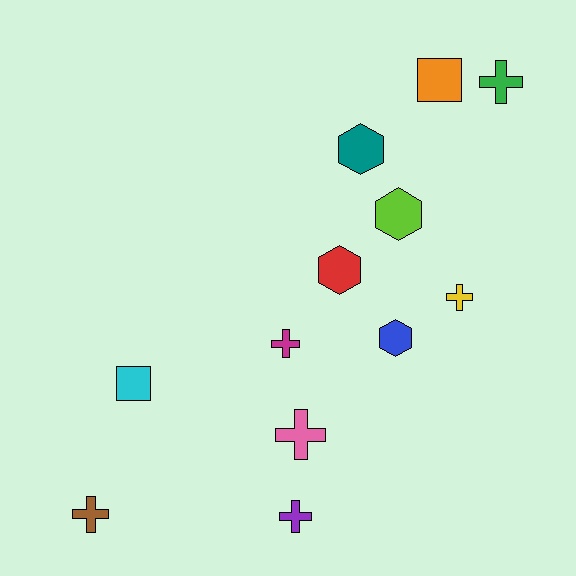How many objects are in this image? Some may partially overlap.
There are 12 objects.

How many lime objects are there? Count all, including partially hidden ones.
There is 1 lime object.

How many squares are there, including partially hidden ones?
There are 2 squares.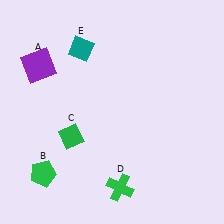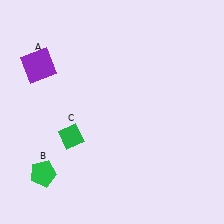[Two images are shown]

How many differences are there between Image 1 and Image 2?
There are 2 differences between the two images.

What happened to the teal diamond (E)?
The teal diamond (E) was removed in Image 2. It was in the top-left area of Image 1.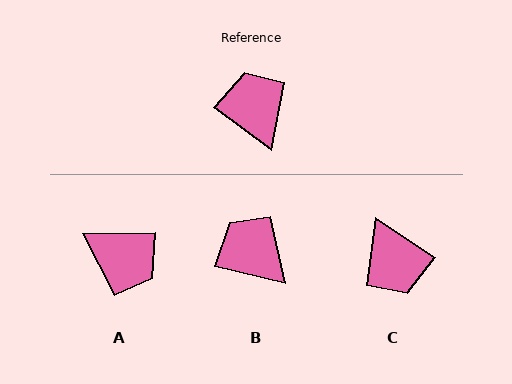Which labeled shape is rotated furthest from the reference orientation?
C, about 177 degrees away.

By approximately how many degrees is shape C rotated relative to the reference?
Approximately 177 degrees clockwise.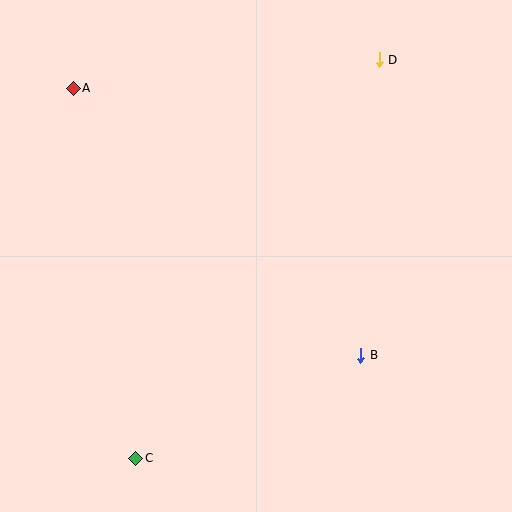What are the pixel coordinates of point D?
Point D is at (379, 60).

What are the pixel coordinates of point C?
Point C is at (136, 458).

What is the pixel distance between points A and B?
The distance between A and B is 392 pixels.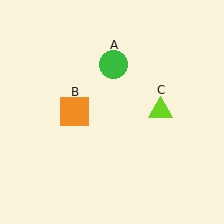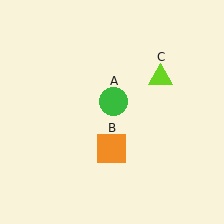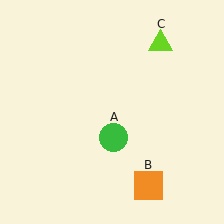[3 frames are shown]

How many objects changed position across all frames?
3 objects changed position: green circle (object A), orange square (object B), lime triangle (object C).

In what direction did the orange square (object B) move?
The orange square (object B) moved down and to the right.